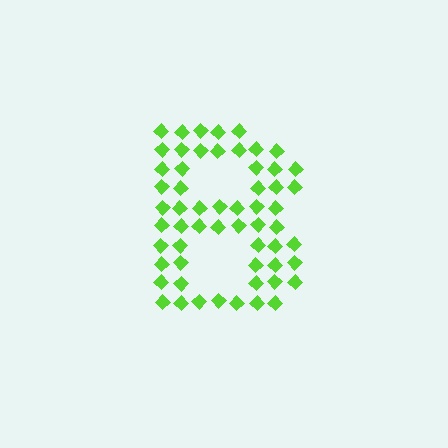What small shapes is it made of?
It is made of small diamonds.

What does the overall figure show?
The overall figure shows the letter B.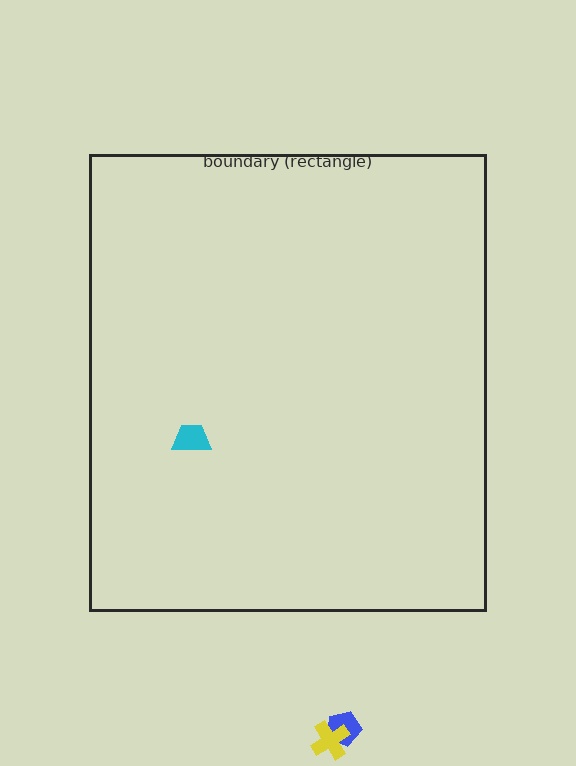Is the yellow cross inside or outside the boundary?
Outside.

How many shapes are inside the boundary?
1 inside, 2 outside.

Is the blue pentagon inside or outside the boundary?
Outside.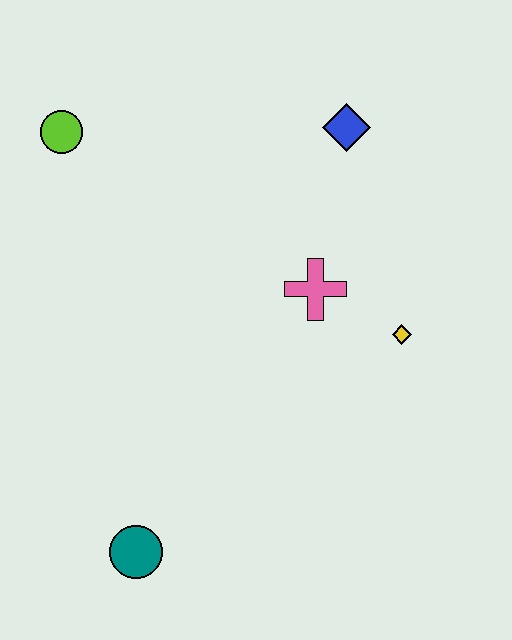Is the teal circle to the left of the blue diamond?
Yes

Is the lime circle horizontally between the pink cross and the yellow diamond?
No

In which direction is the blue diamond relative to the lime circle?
The blue diamond is to the right of the lime circle.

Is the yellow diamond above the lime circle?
No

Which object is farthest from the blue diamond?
The teal circle is farthest from the blue diamond.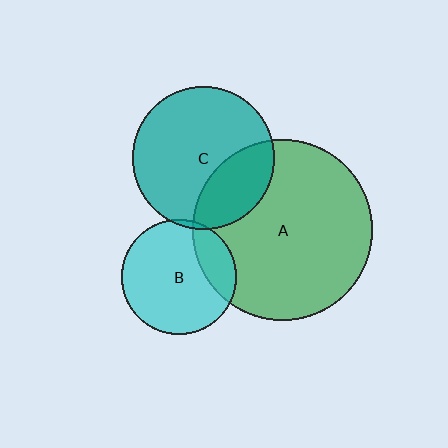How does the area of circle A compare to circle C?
Approximately 1.6 times.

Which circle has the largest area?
Circle A (green).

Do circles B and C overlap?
Yes.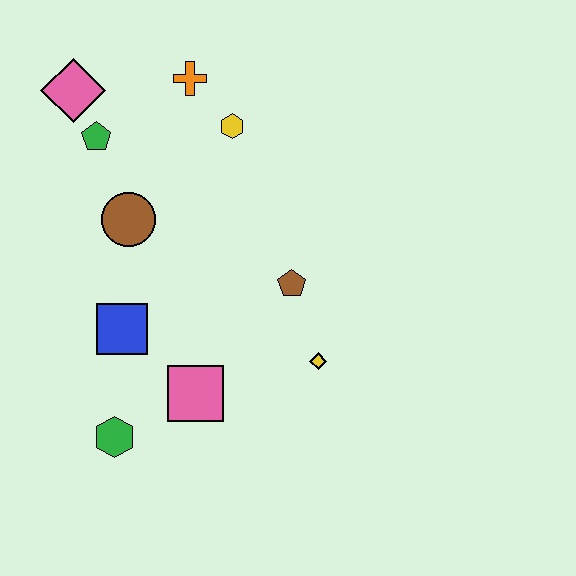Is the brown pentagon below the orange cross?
Yes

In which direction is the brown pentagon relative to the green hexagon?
The brown pentagon is to the right of the green hexagon.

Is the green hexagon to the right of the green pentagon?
Yes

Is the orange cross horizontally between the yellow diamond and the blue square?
Yes